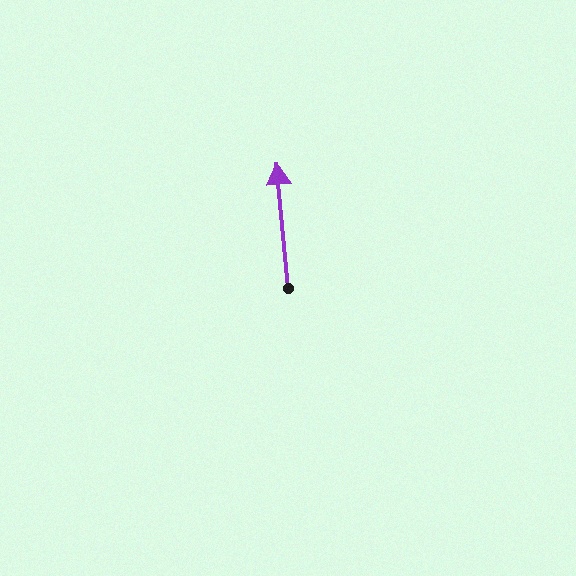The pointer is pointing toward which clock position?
Roughly 12 o'clock.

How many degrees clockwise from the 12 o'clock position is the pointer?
Approximately 355 degrees.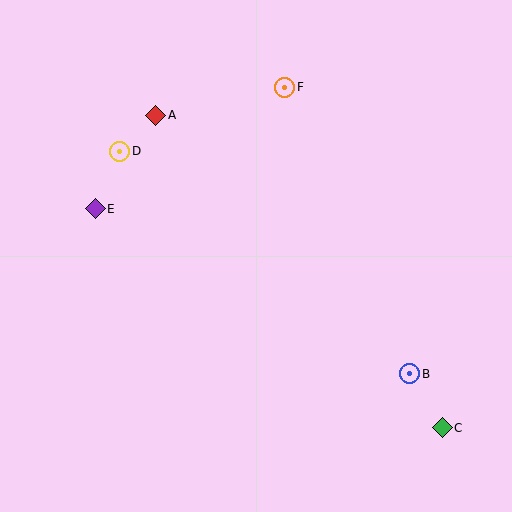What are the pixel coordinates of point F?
Point F is at (285, 87).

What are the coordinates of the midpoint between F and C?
The midpoint between F and C is at (364, 258).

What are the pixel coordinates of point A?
Point A is at (156, 115).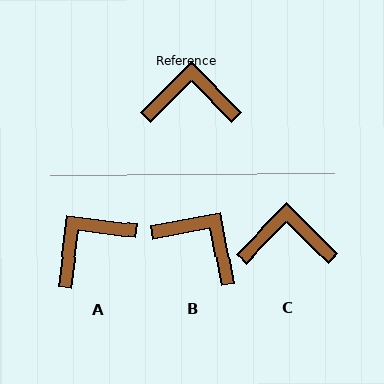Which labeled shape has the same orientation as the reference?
C.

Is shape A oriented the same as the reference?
No, it is off by about 38 degrees.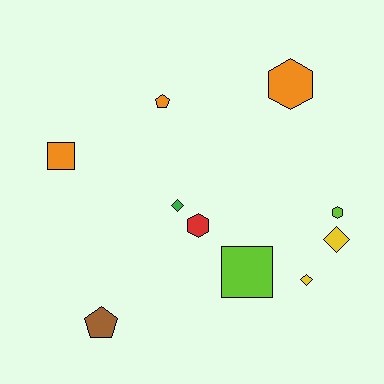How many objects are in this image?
There are 10 objects.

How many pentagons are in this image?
There are 2 pentagons.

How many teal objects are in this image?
There are no teal objects.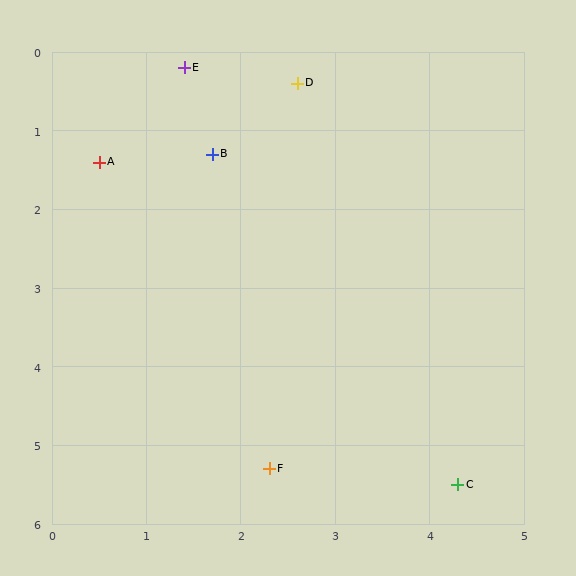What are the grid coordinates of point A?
Point A is at approximately (0.5, 1.4).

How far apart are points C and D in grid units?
Points C and D are about 5.4 grid units apart.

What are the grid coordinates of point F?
Point F is at approximately (2.3, 5.3).